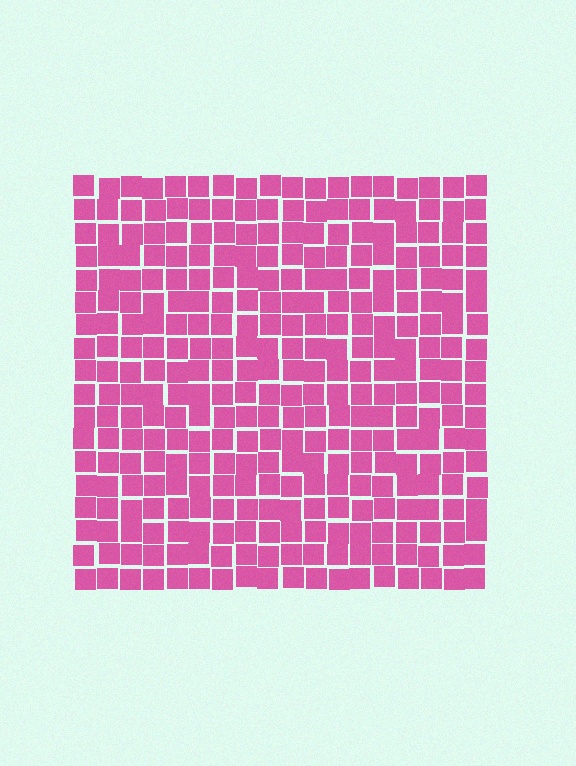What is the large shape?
The large shape is a square.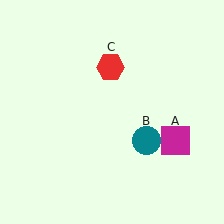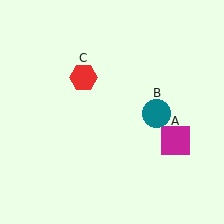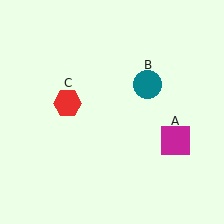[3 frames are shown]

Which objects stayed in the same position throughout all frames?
Magenta square (object A) remained stationary.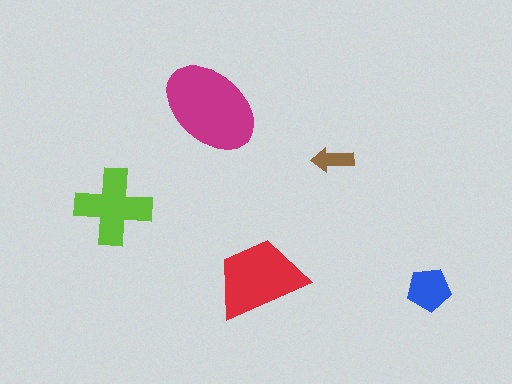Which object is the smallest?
The brown arrow.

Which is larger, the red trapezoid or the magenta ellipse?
The magenta ellipse.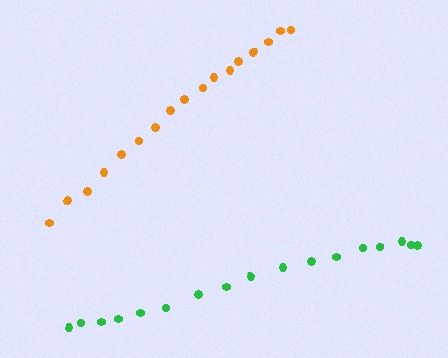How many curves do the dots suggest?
There are 2 distinct paths.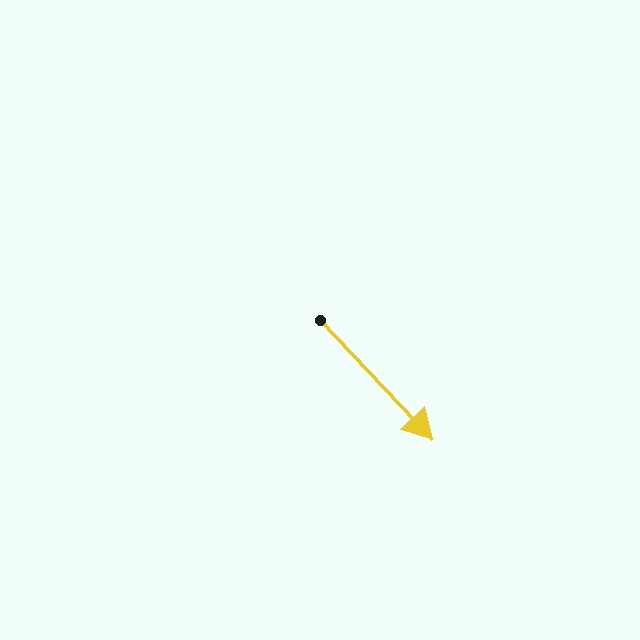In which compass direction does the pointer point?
Southeast.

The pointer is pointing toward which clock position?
Roughly 5 o'clock.